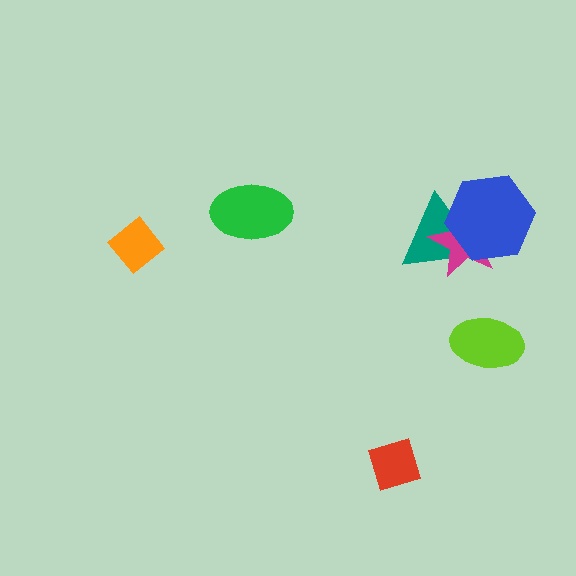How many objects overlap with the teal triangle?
2 objects overlap with the teal triangle.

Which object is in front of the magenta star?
The blue hexagon is in front of the magenta star.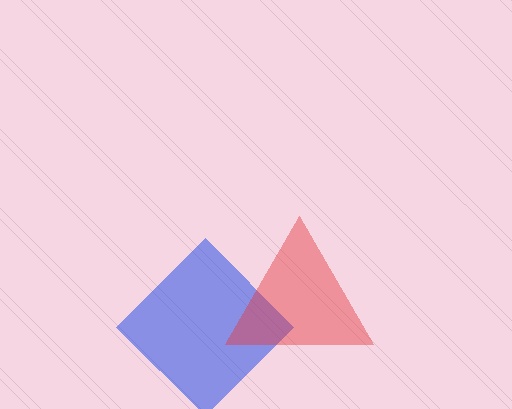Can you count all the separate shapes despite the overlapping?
Yes, there are 2 separate shapes.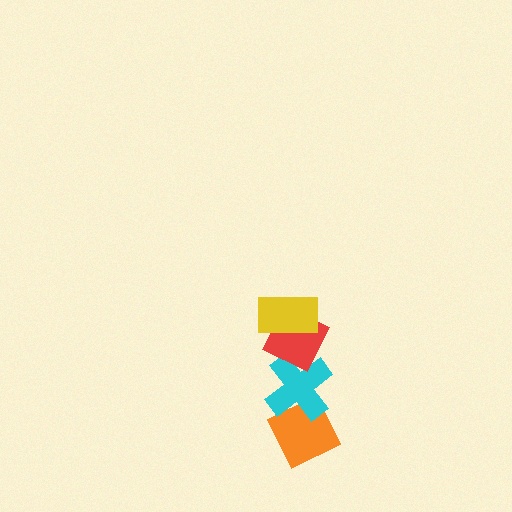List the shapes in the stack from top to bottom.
From top to bottom: the yellow rectangle, the red diamond, the cyan cross, the orange diamond.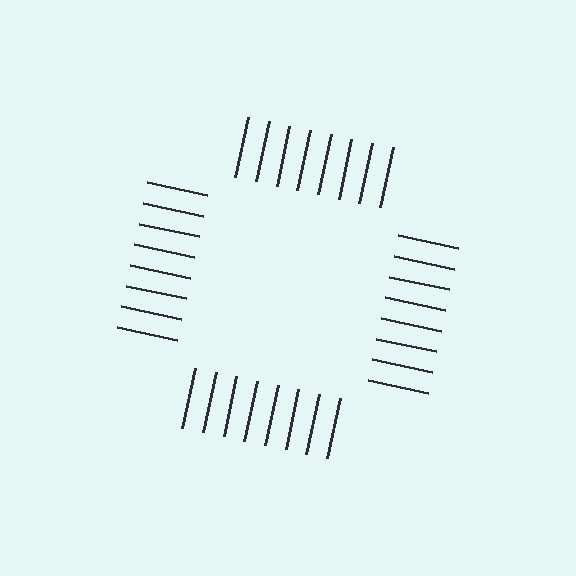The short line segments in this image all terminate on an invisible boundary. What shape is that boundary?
An illusory square — the line segments terminate on its edges but no continuous stroke is drawn.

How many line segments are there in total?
32 — 8 along each of the 4 edges.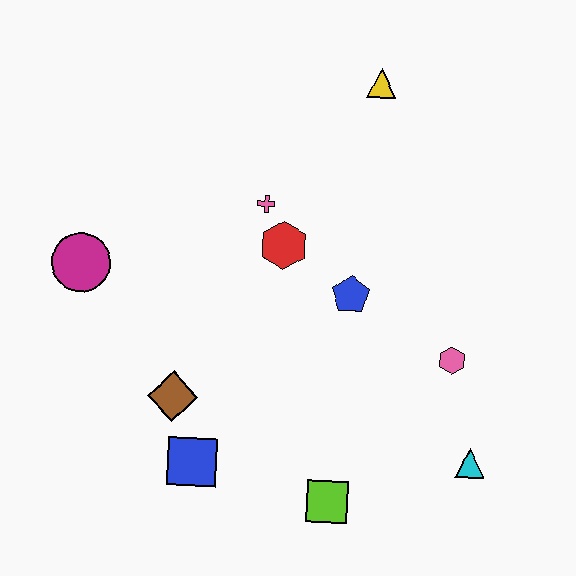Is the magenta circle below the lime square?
No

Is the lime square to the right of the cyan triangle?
No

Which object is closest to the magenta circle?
The brown diamond is closest to the magenta circle.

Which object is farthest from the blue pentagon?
The magenta circle is farthest from the blue pentagon.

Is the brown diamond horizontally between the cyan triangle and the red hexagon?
No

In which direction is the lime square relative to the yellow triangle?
The lime square is below the yellow triangle.